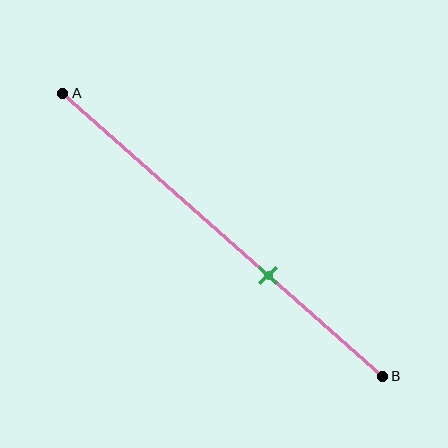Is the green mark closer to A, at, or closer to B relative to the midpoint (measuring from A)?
The green mark is closer to point B than the midpoint of segment AB.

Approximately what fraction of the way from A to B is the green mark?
The green mark is approximately 65% of the way from A to B.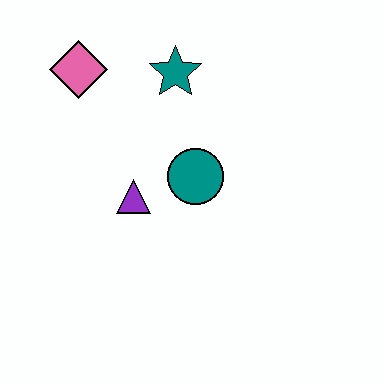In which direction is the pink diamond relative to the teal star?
The pink diamond is to the left of the teal star.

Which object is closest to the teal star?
The pink diamond is closest to the teal star.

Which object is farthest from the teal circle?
The pink diamond is farthest from the teal circle.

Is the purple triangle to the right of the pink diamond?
Yes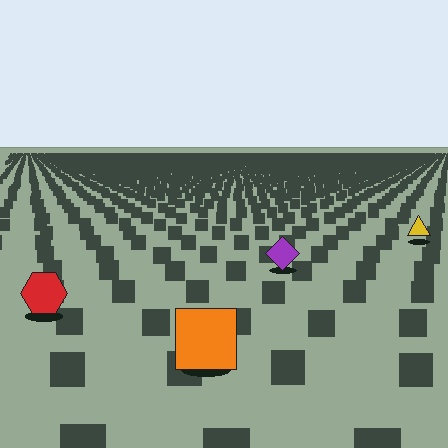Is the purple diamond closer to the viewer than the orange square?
No. The orange square is closer — you can tell from the texture gradient: the ground texture is coarser near it.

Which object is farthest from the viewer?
The yellow triangle is farthest from the viewer. It appears smaller and the ground texture around it is denser.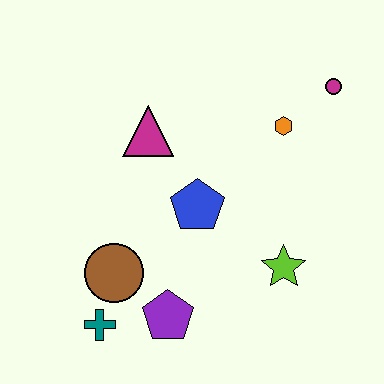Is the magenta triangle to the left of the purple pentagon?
Yes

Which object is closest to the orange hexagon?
The magenta circle is closest to the orange hexagon.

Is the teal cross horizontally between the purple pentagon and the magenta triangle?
No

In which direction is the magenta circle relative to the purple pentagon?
The magenta circle is above the purple pentagon.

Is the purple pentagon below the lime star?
Yes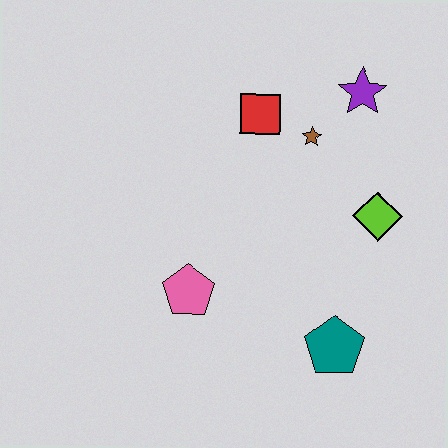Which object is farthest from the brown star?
The teal pentagon is farthest from the brown star.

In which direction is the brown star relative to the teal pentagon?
The brown star is above the teal pentagon.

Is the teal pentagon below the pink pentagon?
Yes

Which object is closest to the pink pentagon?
The teal pentagon is closest to the pink pentagon.